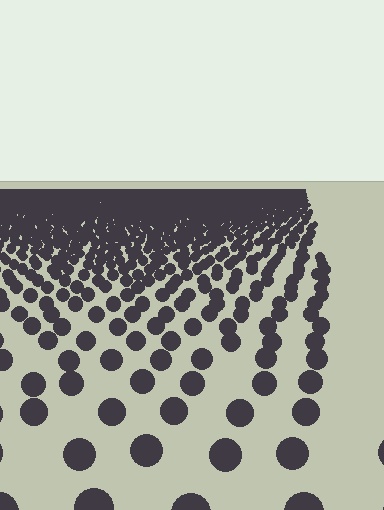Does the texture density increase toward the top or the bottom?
Density increases toward the top.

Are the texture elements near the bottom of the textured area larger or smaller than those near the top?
Larger. Near the bottom, elements are closer to the viewer and appear at a bigger on-screen size.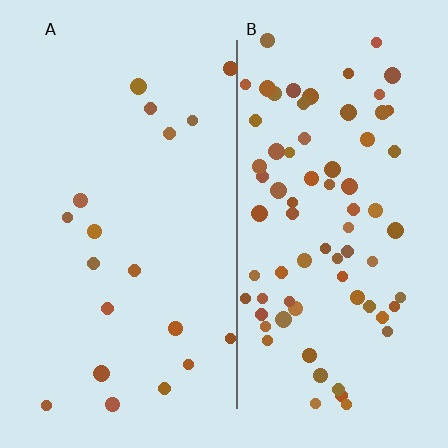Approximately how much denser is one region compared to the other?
Approximately 4.0× — region B over region A.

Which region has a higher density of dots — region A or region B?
B (the right).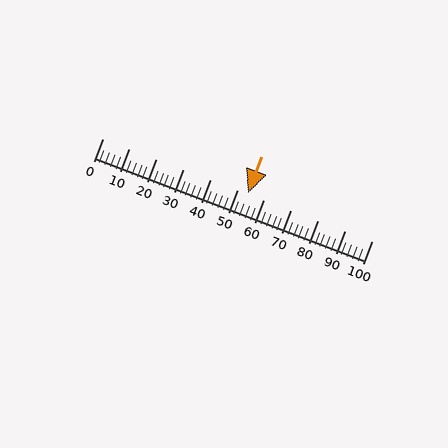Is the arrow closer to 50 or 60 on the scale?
The arrow is closer to 50.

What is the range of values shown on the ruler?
The ruler shows values from 0 to 100.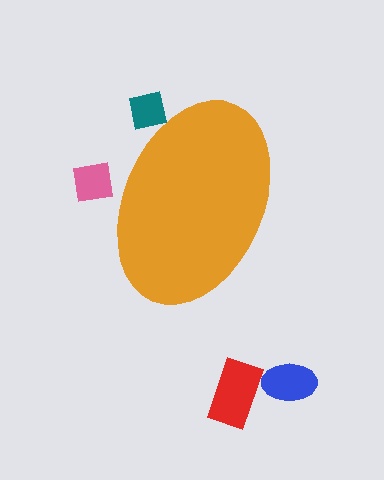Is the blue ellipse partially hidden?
No, the blue ellipse is fully visible.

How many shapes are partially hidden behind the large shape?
2 shapes are partially hidden.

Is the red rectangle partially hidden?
No, the red rectangle is fully visible.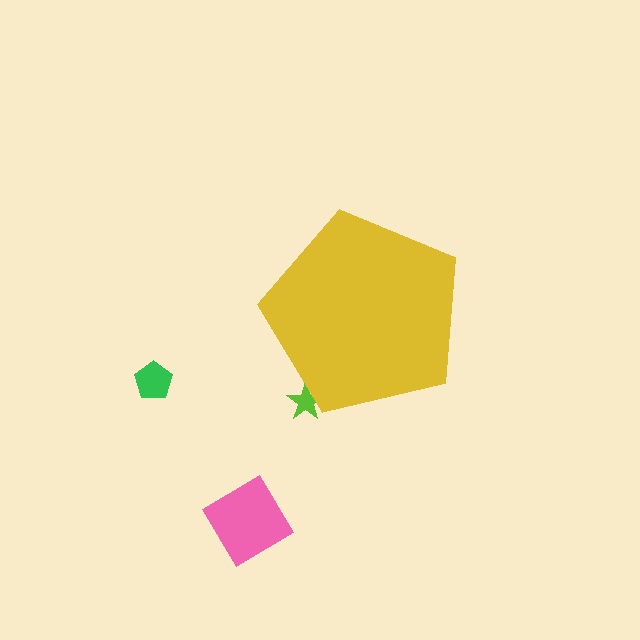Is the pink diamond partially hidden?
No, the pink diamond is fully visible.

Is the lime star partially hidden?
Yes, the lime star is partially hidden behind the yellow pentagon.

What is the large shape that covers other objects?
A yellow pentagon.